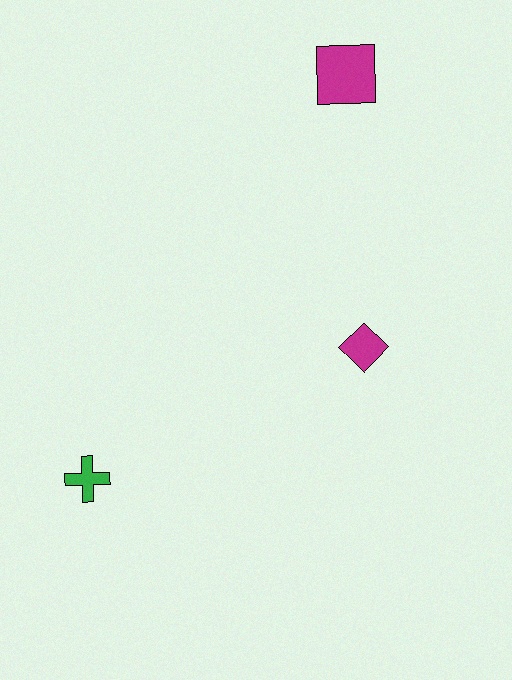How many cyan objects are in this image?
There are no cyan objects.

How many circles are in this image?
There are no circles.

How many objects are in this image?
There are 3 objects.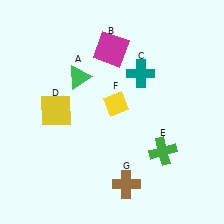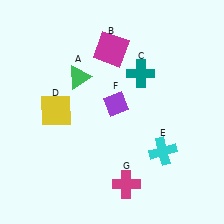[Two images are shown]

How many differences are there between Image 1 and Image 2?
There are 3 differences between the two images.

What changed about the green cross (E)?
In Image 1, E is green. In Image 2, it changed to cyan.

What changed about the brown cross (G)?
In Image 1, G is brown. In Image 2, it changed to magenta.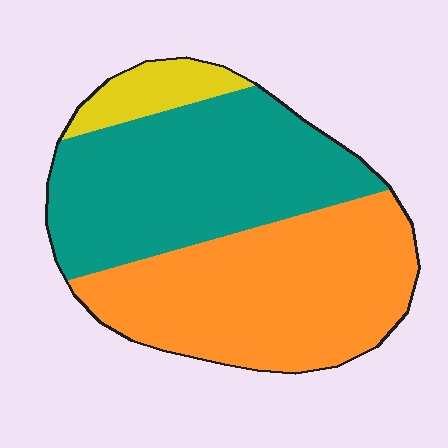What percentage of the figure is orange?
Orange takes up about one half (1/2) of the figure.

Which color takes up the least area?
Yellow, at roughly 10%.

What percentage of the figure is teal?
Teal takes up between a quarter and a half of the figure.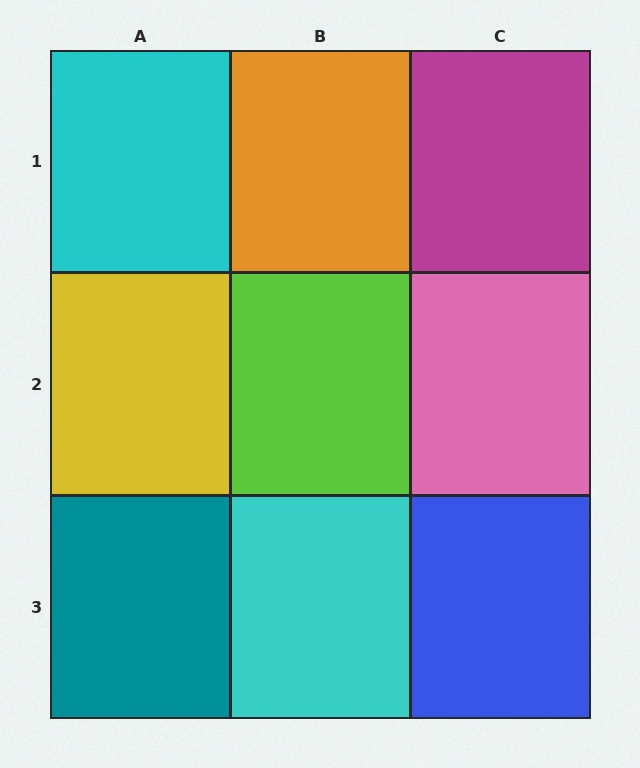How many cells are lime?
1 cell is lime.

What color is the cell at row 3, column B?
Cyan.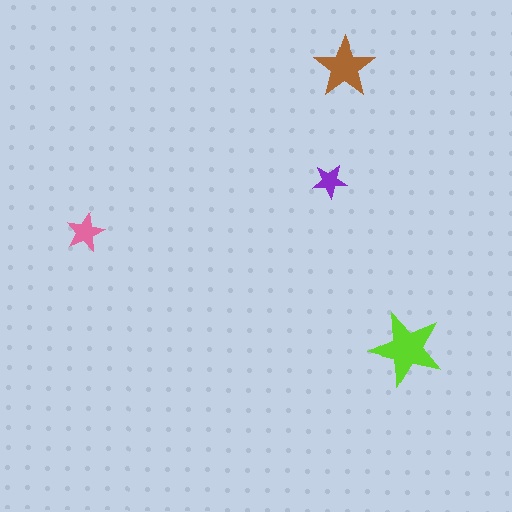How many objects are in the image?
There are 4 objects in the image.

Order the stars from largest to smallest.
the lime one, the brown one, the pink one, the purple one.